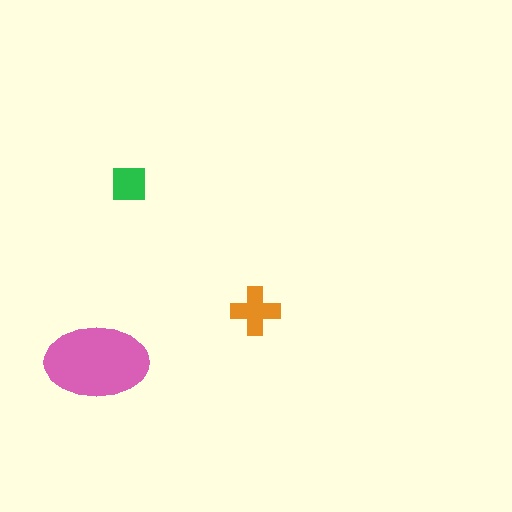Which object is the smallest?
The green square.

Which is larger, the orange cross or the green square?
The orange cross.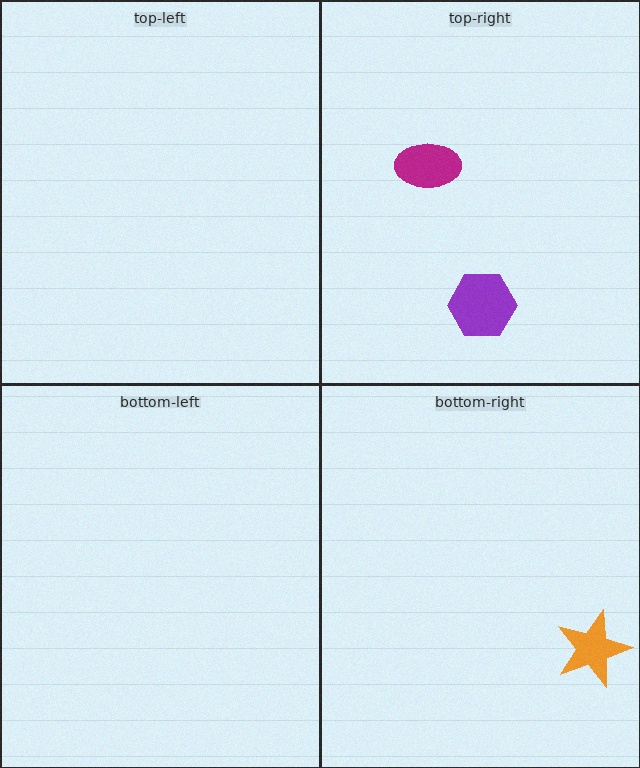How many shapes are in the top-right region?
2.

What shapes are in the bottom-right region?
The orange star.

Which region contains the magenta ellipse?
The top-right region.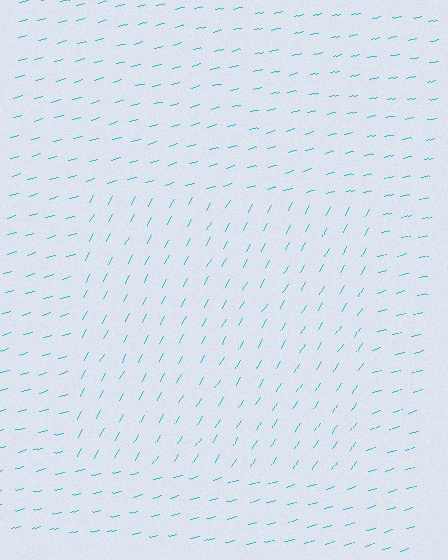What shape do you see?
I see a rectangle.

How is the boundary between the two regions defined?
The boundary is defined purely by a change in line orientation (approximately 45 degrees difference). All lines are the same color and thickness.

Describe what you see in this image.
The image is filled with small cyan line segments. A rectangle region in the image has lines oriented differently from the surrounding lines, creating a visible texture boundary.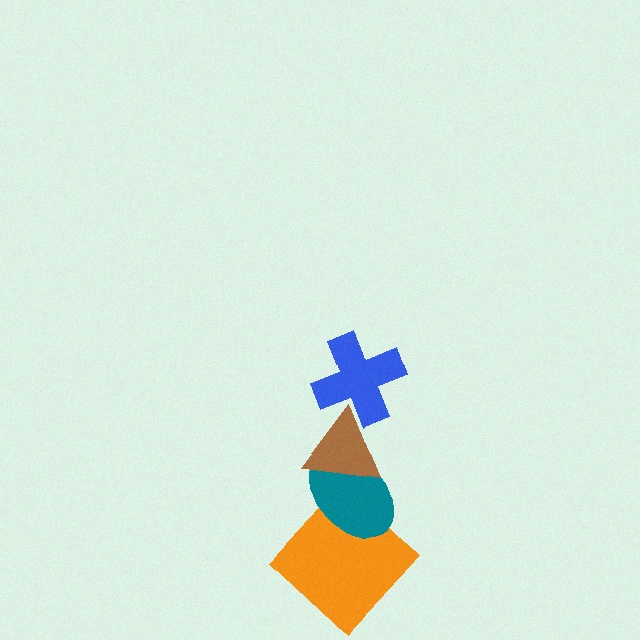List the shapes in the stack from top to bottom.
From top to bottom: the blue cross, the brown triangle, the teal ellipse, the orange diamond.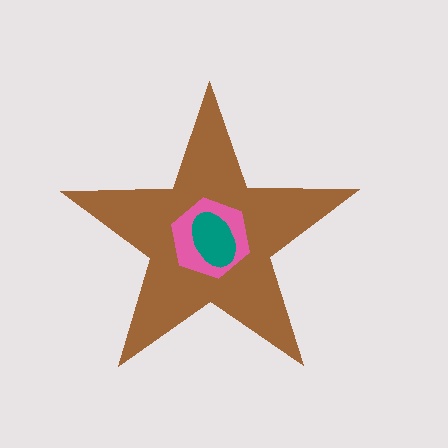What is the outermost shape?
The brown star.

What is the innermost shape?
The teal ellipse.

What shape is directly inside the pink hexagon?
The teal ellipse.